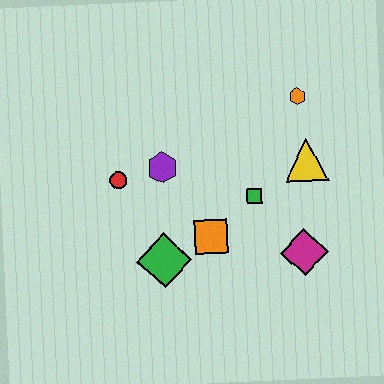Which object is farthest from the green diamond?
The orange hexagon is farthest from the green diamond.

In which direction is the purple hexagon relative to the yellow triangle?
The purple hexagon is to the left of the yellow triangle.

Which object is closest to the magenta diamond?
The green square is closest to the magenta diamond.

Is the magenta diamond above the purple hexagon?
No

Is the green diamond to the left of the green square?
Yes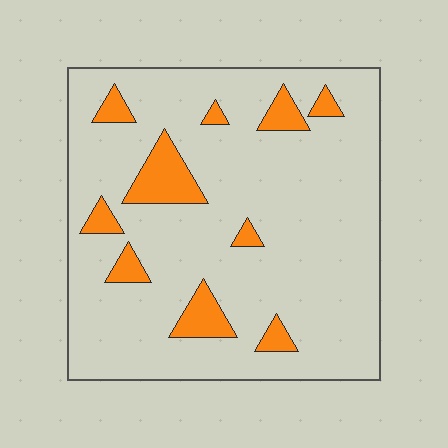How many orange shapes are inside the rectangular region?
10.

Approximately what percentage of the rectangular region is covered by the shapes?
Approximately 10%.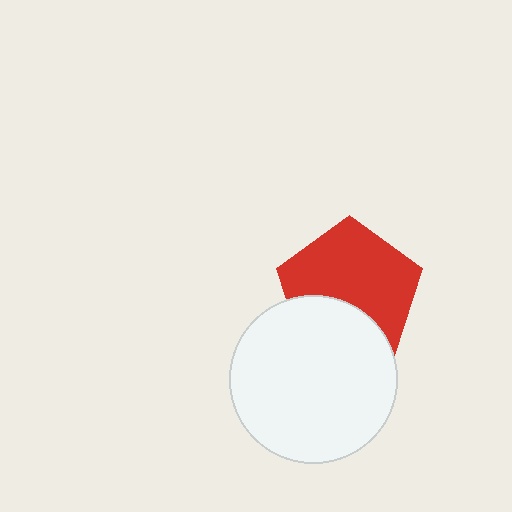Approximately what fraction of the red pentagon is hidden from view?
Roughly 33% of the red pentagon is hidden behind the white circle.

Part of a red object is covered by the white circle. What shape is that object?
It is a pentagon.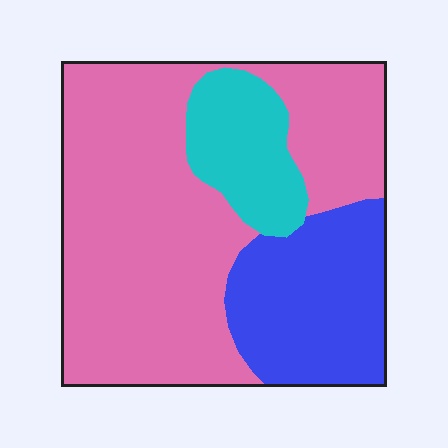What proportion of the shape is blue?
Blue covers about 25% of the shape.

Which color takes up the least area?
Cyan, at roughly 15%.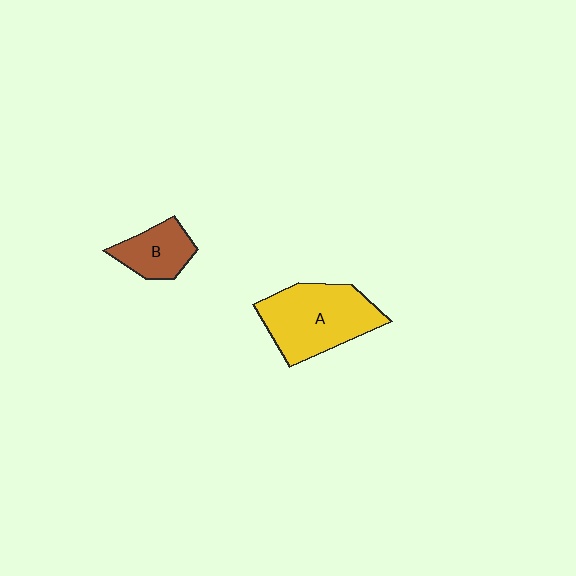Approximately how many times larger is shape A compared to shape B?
Approximately 2.0 times.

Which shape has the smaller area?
Shape B (brown).